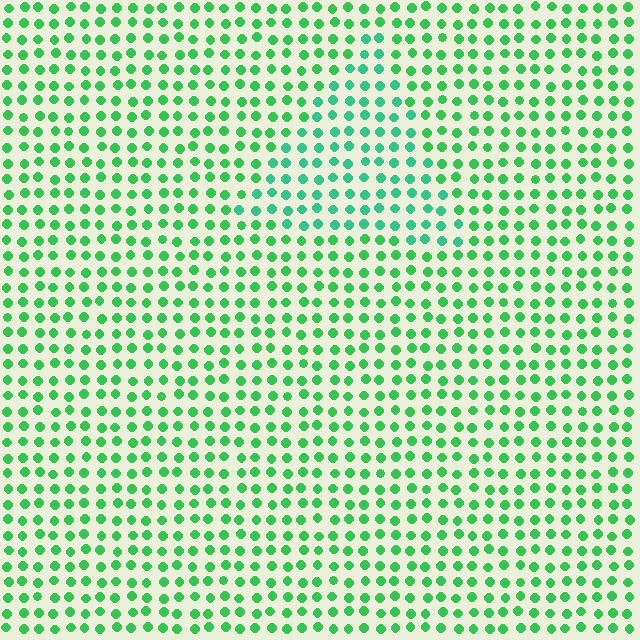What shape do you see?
I see a triangle.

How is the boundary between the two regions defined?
The boundary is defined purely by a slight shift in hue (about 24 degrees). Spacing, size, and orientation are identical on both sides.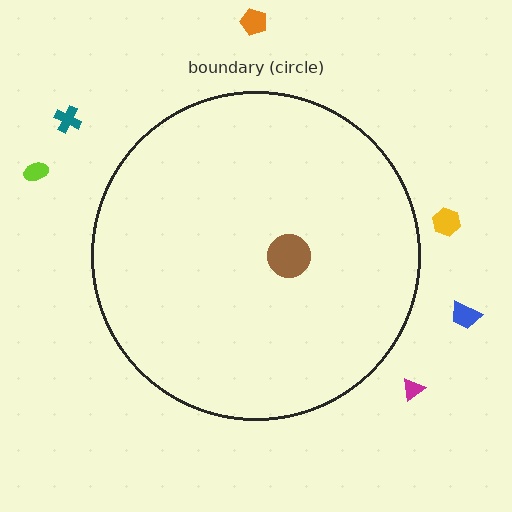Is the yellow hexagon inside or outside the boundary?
Outside.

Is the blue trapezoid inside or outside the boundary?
Outside.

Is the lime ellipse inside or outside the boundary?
Outside.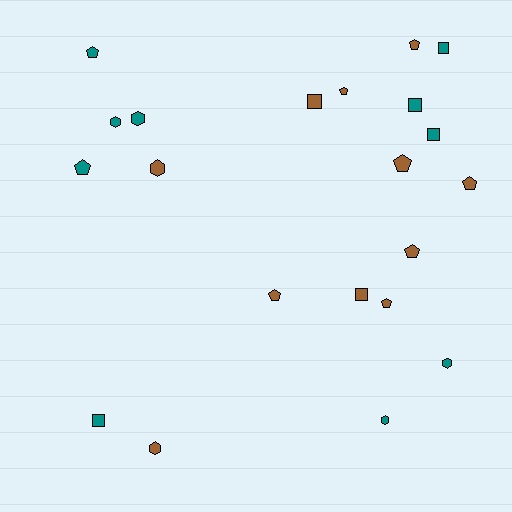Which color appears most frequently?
Brown, with 11 objects.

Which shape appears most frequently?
Pentagon, with 9 objects.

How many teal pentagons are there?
There are 2 teal pentagons.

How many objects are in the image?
There are 21 objects.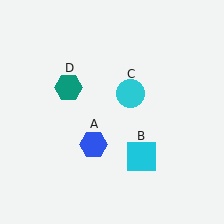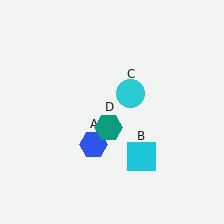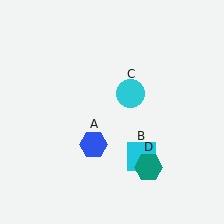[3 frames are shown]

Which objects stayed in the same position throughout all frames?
Blue hexagon (object A) and cyan square (object B) and cyan circle (object C) remained stationary.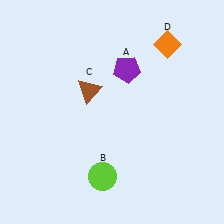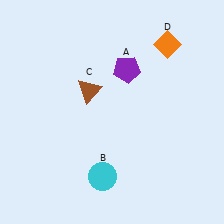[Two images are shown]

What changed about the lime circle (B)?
In Image 1, B is lime. In Image 2, it changed to cyan.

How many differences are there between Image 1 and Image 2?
There is 1 difference between the two images.